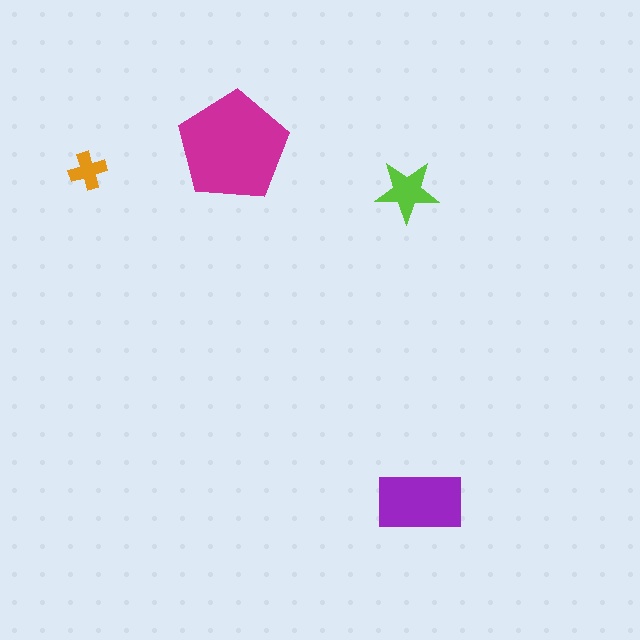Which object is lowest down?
The purple rectangle is bottommost.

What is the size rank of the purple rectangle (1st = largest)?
2nd.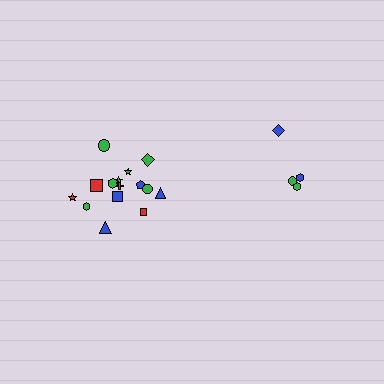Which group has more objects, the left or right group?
The left group.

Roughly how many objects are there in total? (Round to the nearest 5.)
Roughly 20 objects in total.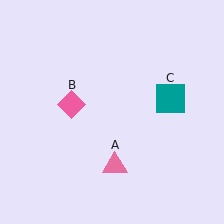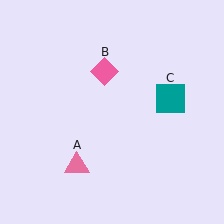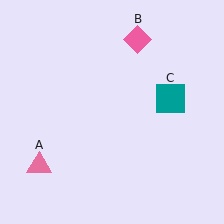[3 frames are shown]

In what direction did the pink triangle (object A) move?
The pink triangle (object A) moved left.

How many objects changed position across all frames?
2 objects changed position: pink triangle (object A), pink diamond (object B).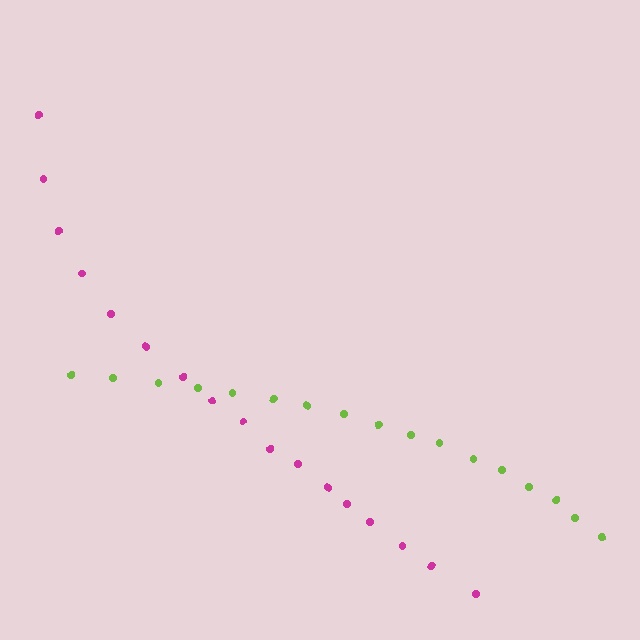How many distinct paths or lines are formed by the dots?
There are 2 distinct paths.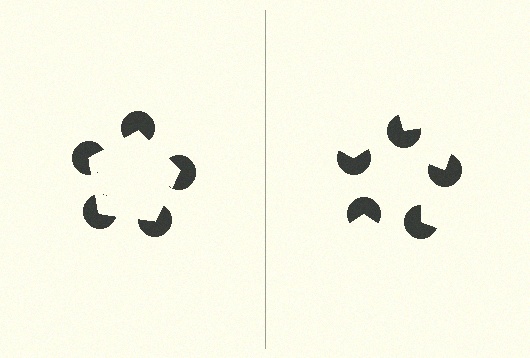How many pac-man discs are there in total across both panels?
10 — 5 on each side.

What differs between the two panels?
The pac-man discs are positioned identically on both sides; only the wedge orientations differ. On the left they align to a pentagon; on the right they are misaligned.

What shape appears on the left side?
An illusory pentagon.